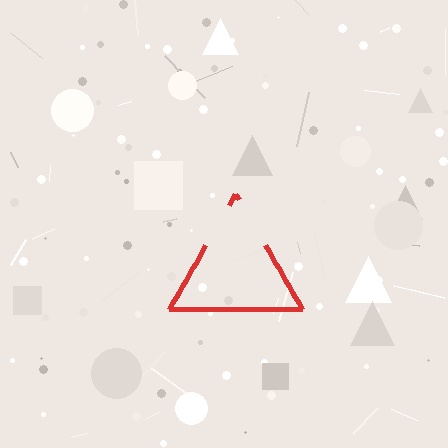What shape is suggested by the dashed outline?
The dashed outline suggests a triangle.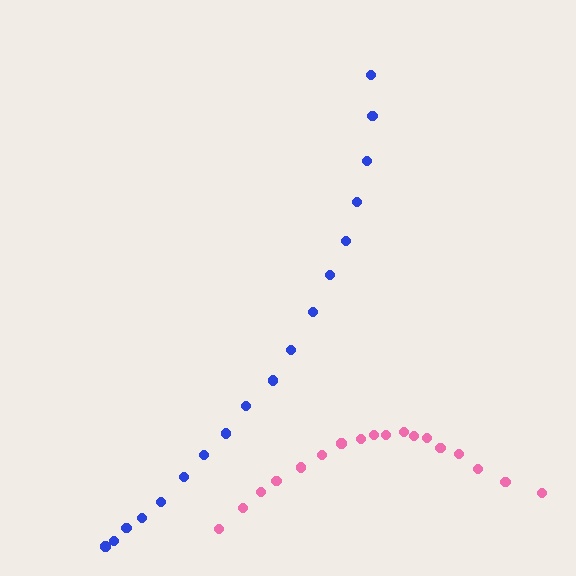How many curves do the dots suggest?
There are 2 distinct paths.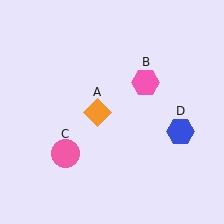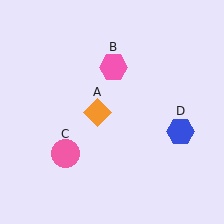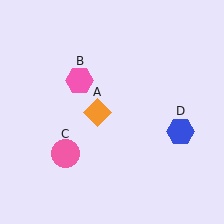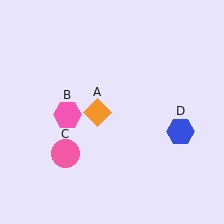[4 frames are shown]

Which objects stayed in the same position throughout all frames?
Orange diamond (object A) and pink circle (object C) and blue hexagon (object D) remained stationary.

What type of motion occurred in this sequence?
The pink hexagon (object B) rotated counterclockwise around the center of the scene.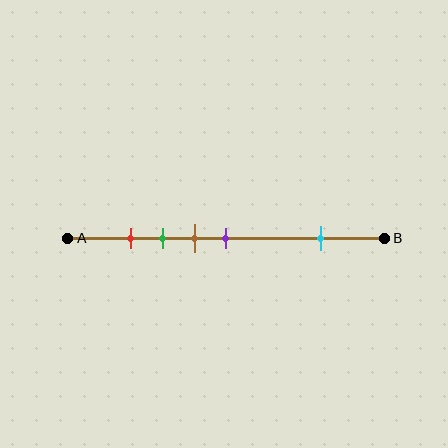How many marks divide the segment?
There are 5 marks dividing the segment.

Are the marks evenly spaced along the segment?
No, the marks are not evenly spaced.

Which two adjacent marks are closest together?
The red and green marks are the closest adjacent pair.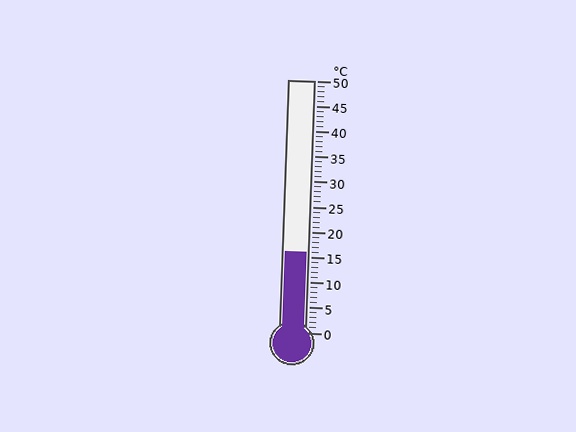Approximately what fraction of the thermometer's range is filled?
The thermometer is filled to approximately 30% of its range.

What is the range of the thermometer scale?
The thermometer scale ranges from 0°C to 50°C.